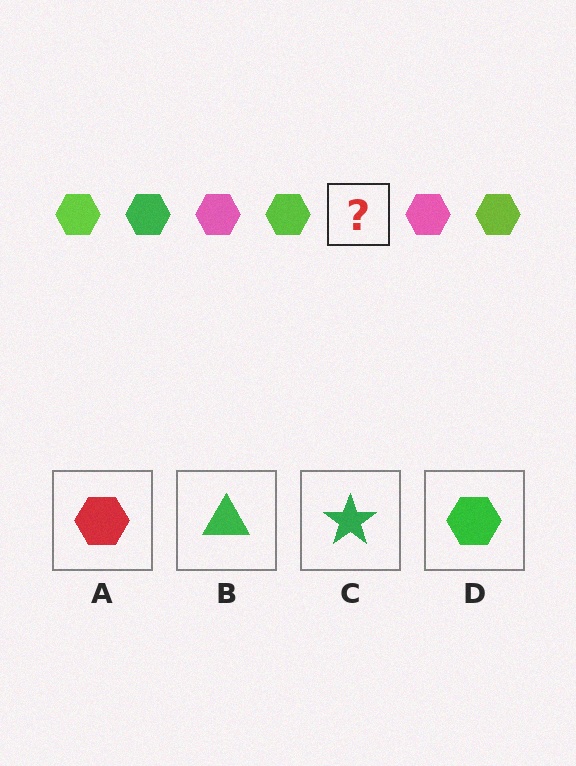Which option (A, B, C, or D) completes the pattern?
D.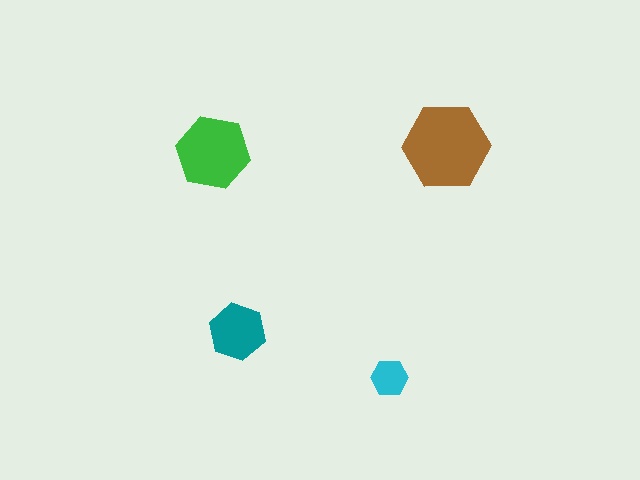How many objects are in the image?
There are 4 objects in the image.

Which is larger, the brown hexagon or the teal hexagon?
The brown one.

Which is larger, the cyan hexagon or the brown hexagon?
The brown one.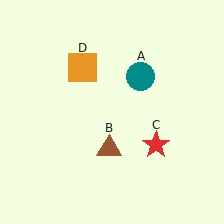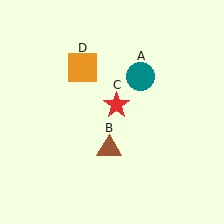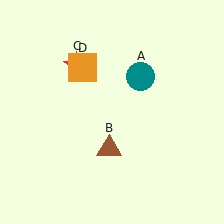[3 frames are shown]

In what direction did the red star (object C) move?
The red star (object C) moved up and to the left.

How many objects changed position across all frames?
1 object changed position: red star (object C).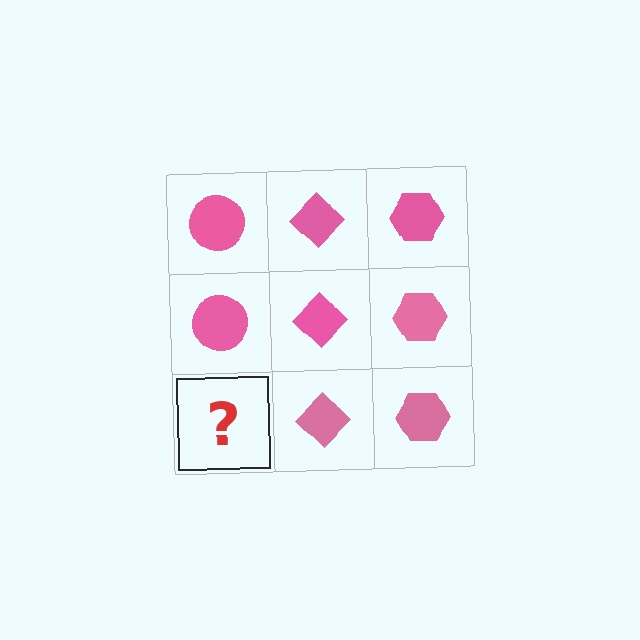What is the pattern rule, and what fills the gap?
The rule is that each column has a consistent shape. The gap should be filled with a pink circle.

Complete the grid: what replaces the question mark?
The question mark should be replaced with a pink circle.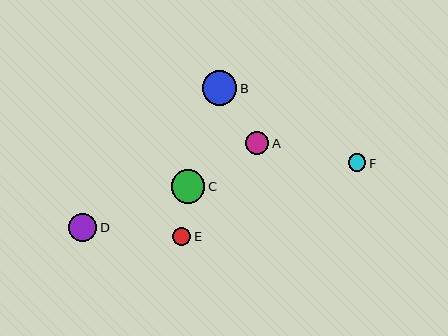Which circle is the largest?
Circle B is the largest with a size of approximately 35 pixels.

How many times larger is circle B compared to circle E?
Circle B is approximately 1.9 times the size of circle E.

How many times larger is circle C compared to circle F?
Circle C is approximately 1.9 times the size of circle F.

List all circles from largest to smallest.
From largest to smallest: B, C, D, A, E, F.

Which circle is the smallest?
Circle F is the smallest with a size of approximately 17 pixels.